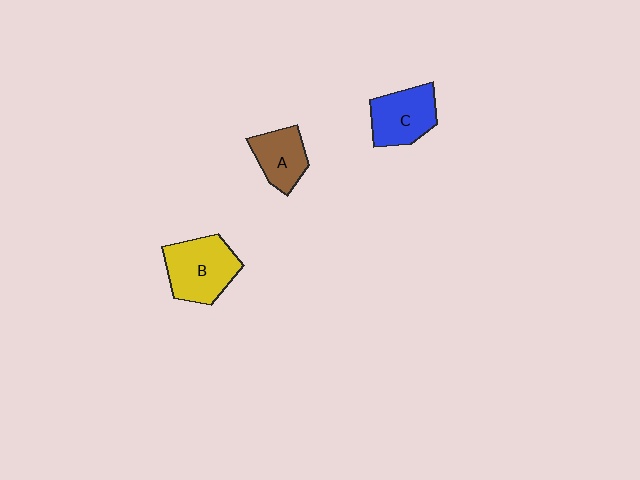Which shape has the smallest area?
Shape A (brown).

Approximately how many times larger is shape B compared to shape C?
Approximately 1.2 times.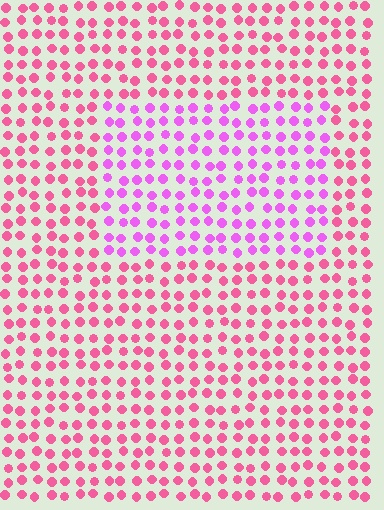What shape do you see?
I see a rectangle.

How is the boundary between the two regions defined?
The boundary is defined purely by a slight shift in hue (about 37 degrees). Spacing, size, and orientation are identical on both sides.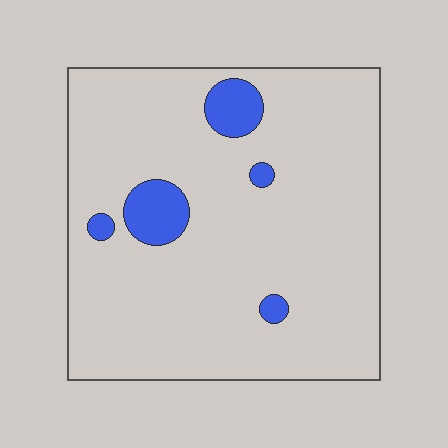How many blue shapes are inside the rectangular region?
5.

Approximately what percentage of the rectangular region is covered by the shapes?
Approximately 10%.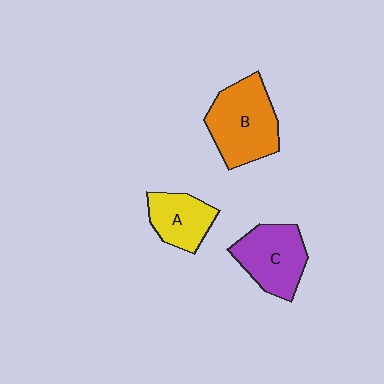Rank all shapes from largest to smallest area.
From largest to smallest: B (orange), C (purple), A (yellow).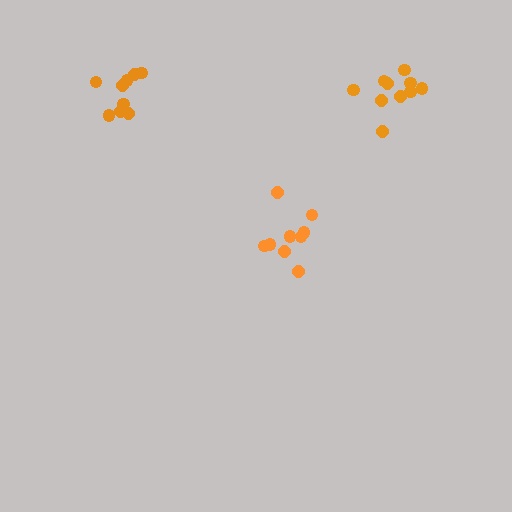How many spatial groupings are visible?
There are 3 spatial groupings.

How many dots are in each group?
Group 1: 9 dots, Group 2: 9 dots, Group 3: 10 dots (28 total).